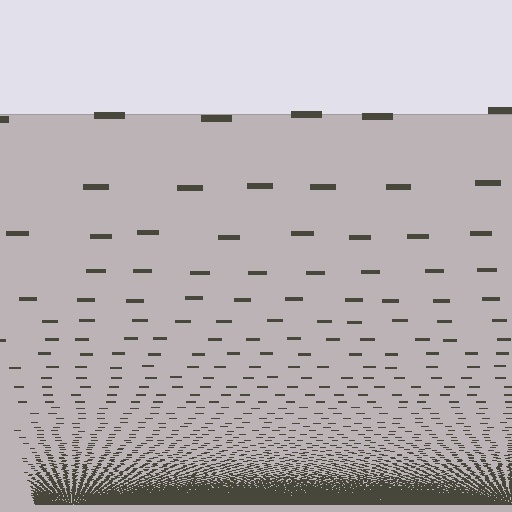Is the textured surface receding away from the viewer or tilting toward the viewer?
The surface appears to tilt toward the viewer. Texture elements get larger and sparser toward the top.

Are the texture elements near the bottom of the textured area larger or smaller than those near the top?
Smaller. The gradient is inverted — elements near the bottom are smaller and denser.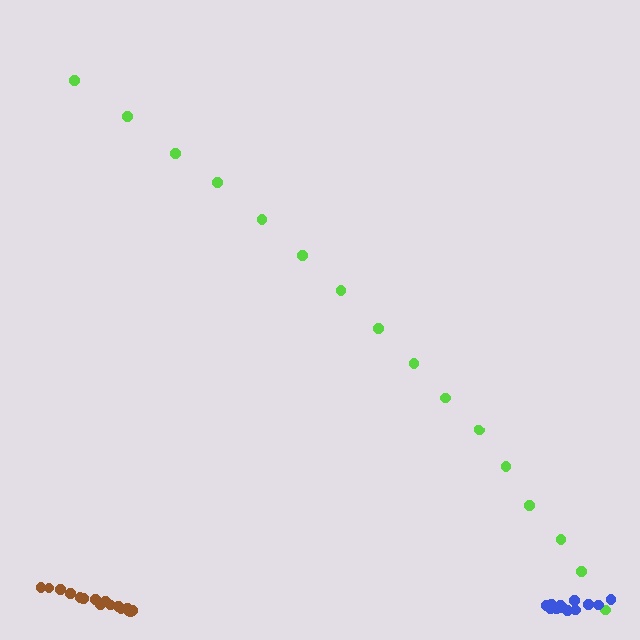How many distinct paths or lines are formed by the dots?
There are 3 distinct paths.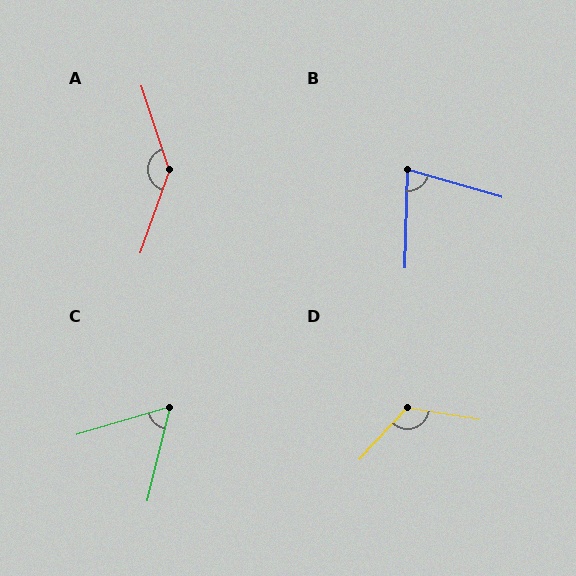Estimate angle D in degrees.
Approximately 123 degrees.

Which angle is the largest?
A, at approximately 143 degrees.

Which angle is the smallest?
C, at approximately 60 degrees.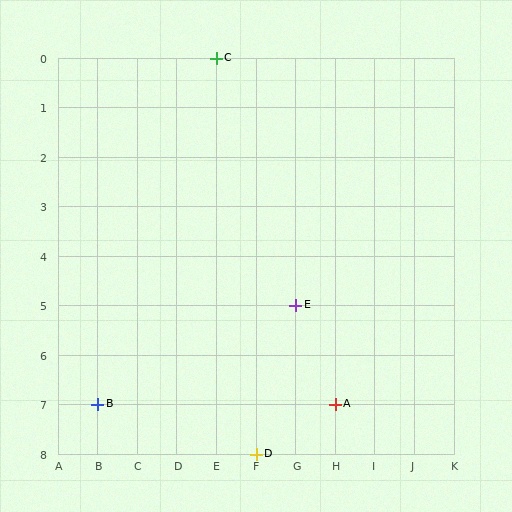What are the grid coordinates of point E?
Point E is at grid coordinates (G, 5).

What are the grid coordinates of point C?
Point C is at grid coordinates (E, 0).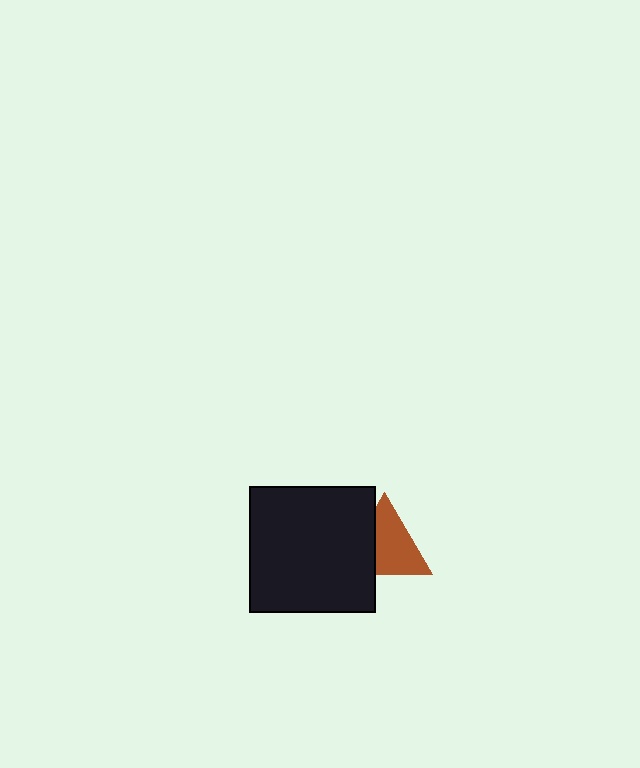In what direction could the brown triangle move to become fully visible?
The brown triangle could move right. That would shift it out from behind the black square entirely.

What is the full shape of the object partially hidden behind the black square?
The partially hidden object is a brown triangle.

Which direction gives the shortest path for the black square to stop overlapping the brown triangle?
Moving left gives the shortest separation.